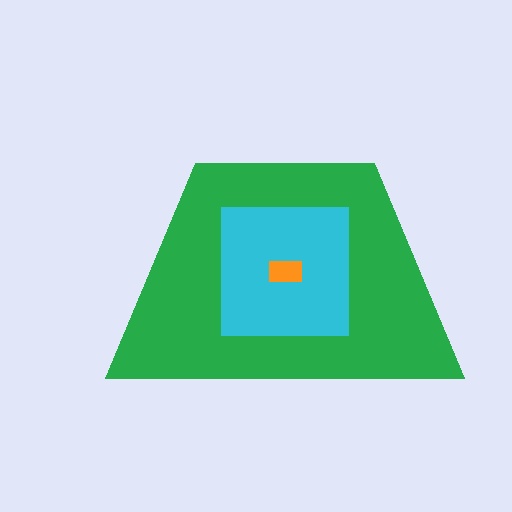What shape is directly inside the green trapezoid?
The cyan square.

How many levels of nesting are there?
3.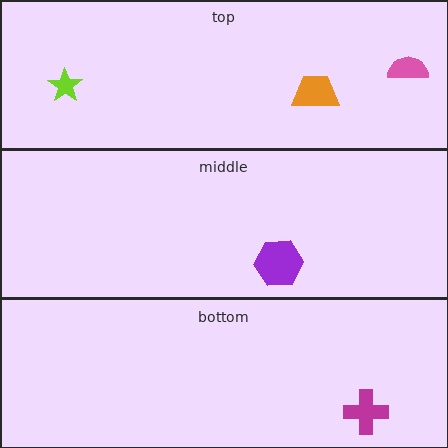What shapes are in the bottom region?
The magenta cross.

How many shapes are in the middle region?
1.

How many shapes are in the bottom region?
1.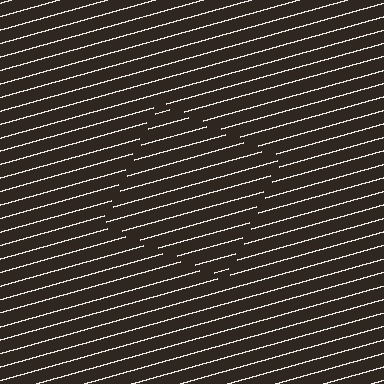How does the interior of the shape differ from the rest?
The interior of the shape contains the same grating, shifted by half a period — the contour is defined by the phase discontinuity where line-ends from the inner and outer gratings abut.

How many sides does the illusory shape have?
4 sides — the line-ends trace a square.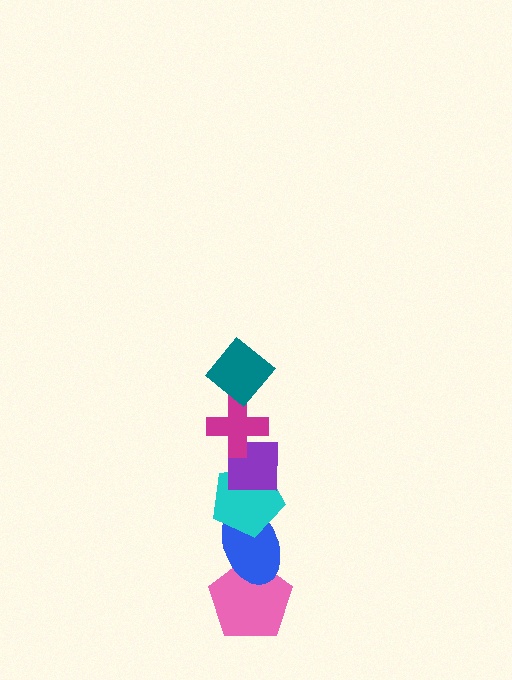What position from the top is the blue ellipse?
The blue ellipse is 5th from the top.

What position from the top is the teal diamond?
The teal diamond is 1st from the top.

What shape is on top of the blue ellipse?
The cyan pentagon is on top of the blue ellipse.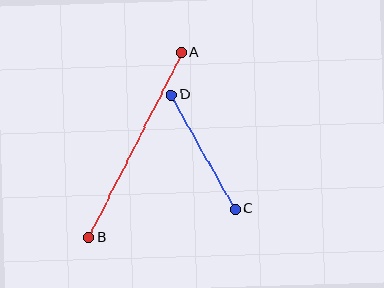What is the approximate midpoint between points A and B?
The midpoint is at approximately (135, 145) pixels.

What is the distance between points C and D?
The distance is approximately 131 pixels.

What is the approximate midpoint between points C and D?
The midpoint is at approximately (203, 152) pixels.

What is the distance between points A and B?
The distance is approximately 207 pixels.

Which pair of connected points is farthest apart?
Points A and B are farthest apart.